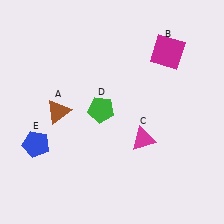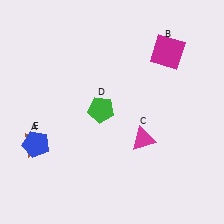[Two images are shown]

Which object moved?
The brown triangle (A) moved down.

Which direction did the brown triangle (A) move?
The brown triangle (A) moved down.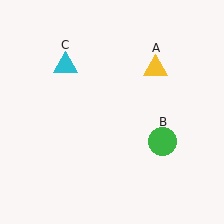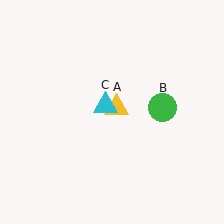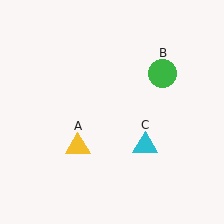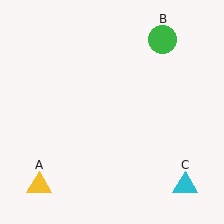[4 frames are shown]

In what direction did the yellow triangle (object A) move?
The yellow triangle (object A) moved down and to the left.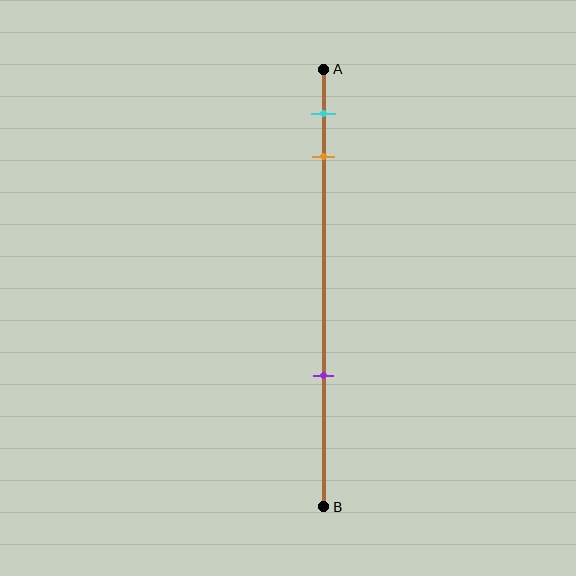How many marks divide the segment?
There are 3 marks dividing the segment.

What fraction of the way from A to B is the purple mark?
The purple mark is approximately 70% (0.7) of the way from A to B.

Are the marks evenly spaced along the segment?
No, the marks are not evenly spaced.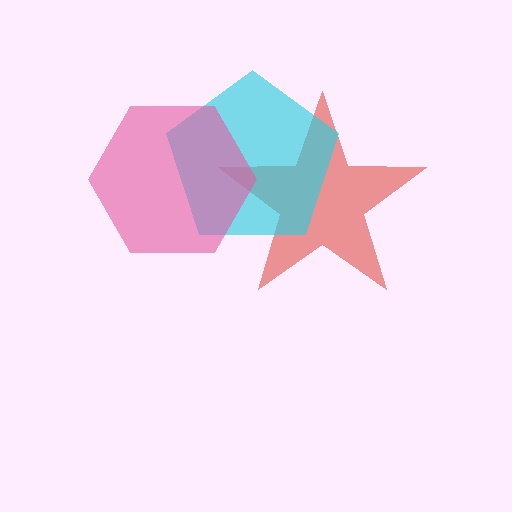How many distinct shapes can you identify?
There are 3 distinct shapes: a red star, a cyan pentagon, a pink hexagon.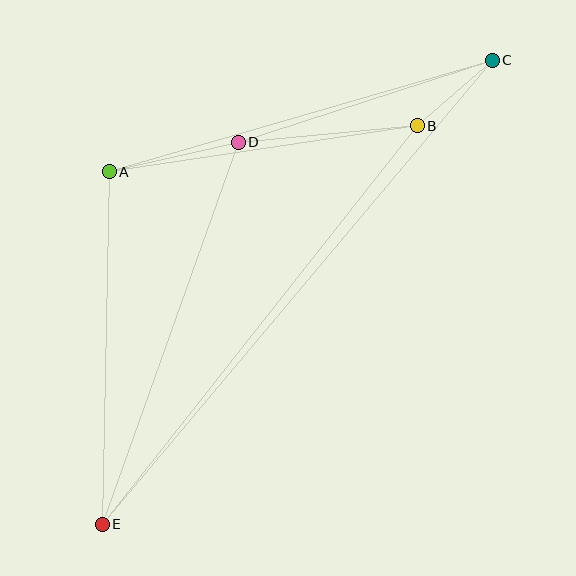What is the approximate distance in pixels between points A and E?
The distance between A and E is approximately 352 pixels.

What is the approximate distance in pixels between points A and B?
The distance between A and B is approximately 312 pixels.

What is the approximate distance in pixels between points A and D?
The distance between A and D is approximately 132 pixels.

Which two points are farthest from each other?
Points C and E are farthest from each other.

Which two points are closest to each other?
Points B and C are closest to each other.